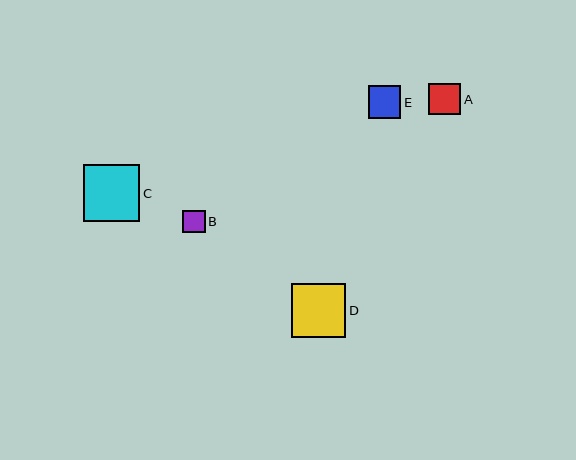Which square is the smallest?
Square B is the smallest with a size of approximately 23 pixels.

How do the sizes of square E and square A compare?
Square E and square A are approximately the same size.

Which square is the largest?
Square C is the largest with a size of approximately 57 pixels.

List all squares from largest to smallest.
From largest to smallest: C, D, E, A, B.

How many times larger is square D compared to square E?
Square D is approximately 1.7 times the size of square E.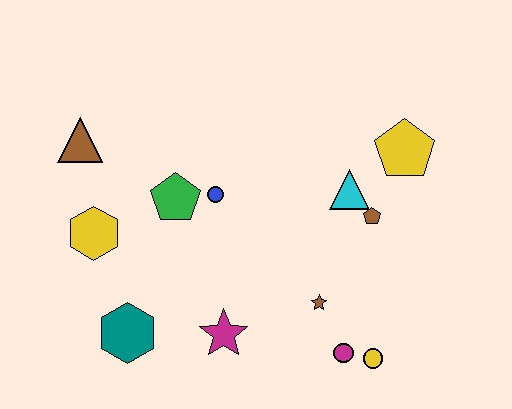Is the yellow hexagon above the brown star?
Yes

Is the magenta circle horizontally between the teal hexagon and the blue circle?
No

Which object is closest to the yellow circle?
The magenta circle is closest to the yellow circle.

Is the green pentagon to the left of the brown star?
Yes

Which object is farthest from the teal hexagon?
The yellow pentagon is farthest from the teal hexagon.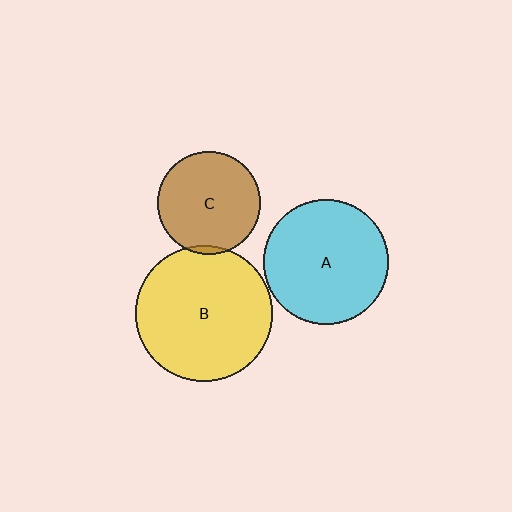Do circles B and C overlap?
Yes.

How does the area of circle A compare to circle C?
Approximately 1.5 times.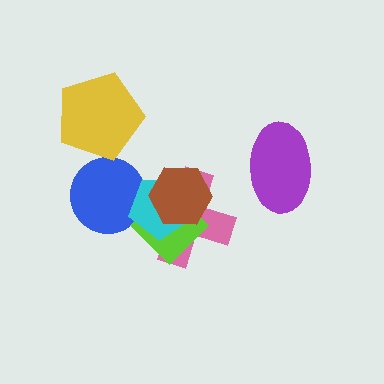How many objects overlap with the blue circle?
2 objects overlap with the blue circle.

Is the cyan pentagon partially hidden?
Yes, it is partially covered by another shape.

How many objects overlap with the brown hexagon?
3 objects overlap with the brown hexagon.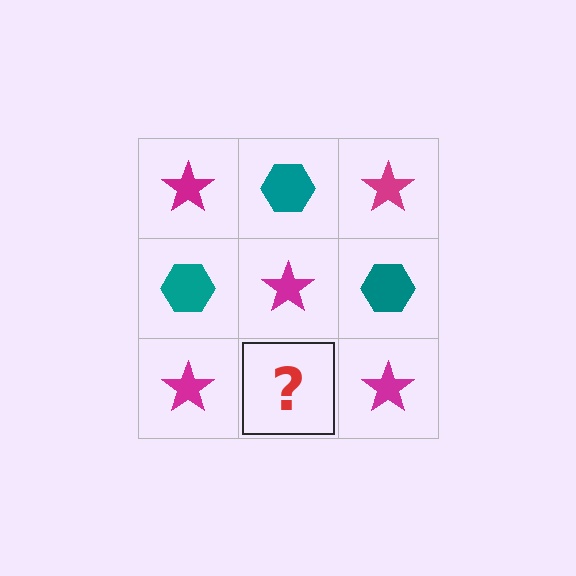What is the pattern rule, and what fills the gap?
The rule is that it alternates magenta star and teal hexagon in a checkerboard pattern. The gap should be filled with a teal hexagon.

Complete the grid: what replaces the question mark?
The question mark should be replaced with a teal hexagon.